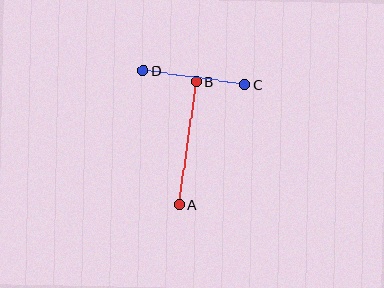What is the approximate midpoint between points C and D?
The midpoint is at approximately (194, 78) pixels.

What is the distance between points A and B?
The distance is approximately 124 pixels.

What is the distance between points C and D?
The distance is approximately 103 pixels.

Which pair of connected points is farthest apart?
Points A and B are farthest apart.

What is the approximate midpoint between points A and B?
The midpoint is at approximately (188, 143) pixels.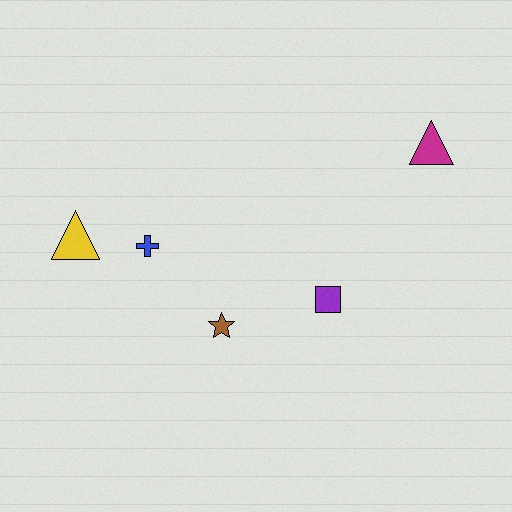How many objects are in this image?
There are 5 objects.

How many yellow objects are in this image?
There is 1 yellow object.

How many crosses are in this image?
There is 1 cross.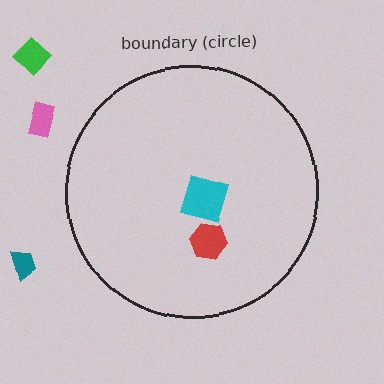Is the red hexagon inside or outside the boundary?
Inside.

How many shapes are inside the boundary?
2 inside, 3 outside.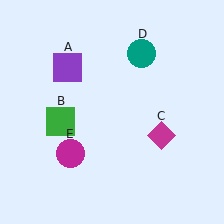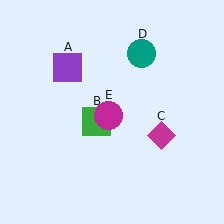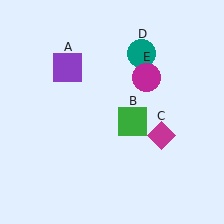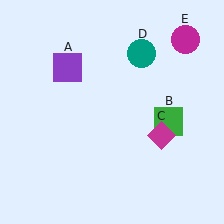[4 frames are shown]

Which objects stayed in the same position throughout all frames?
Purple square (object A) and magenta diamond (object C) and teal circle (object D) remained stationary.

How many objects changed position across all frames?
2 objects changed position: green square (object B), magenta circle (object E).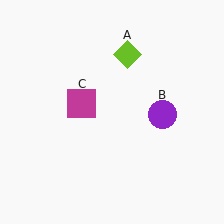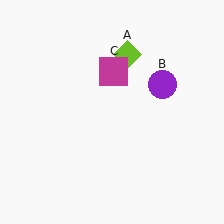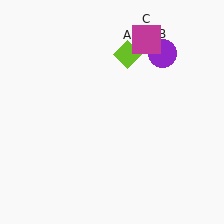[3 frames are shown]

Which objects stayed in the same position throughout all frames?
Lime diamond (object A) remained stationary.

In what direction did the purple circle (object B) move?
The purple circle (object B) moved up.